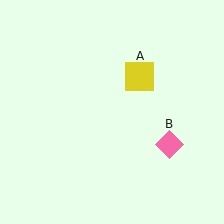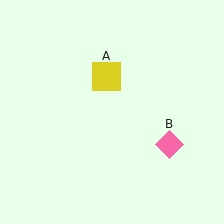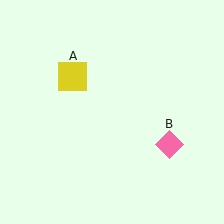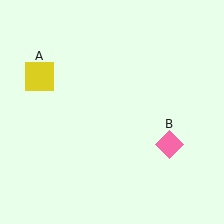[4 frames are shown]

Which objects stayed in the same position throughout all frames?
Pink diamond (object B) remained stationary.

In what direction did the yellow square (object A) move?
The yellow square (object A) moved left.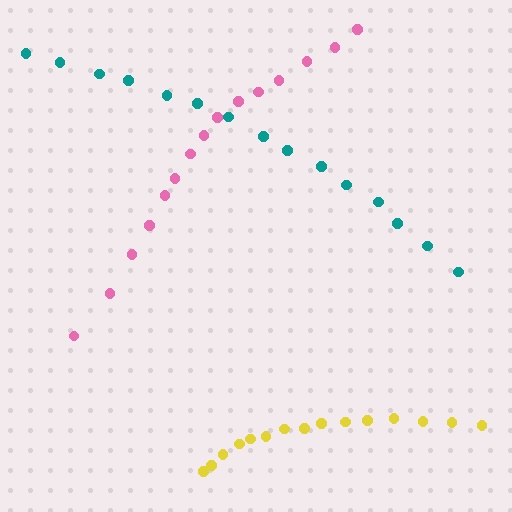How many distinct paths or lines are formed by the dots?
There are 3 distinct paths.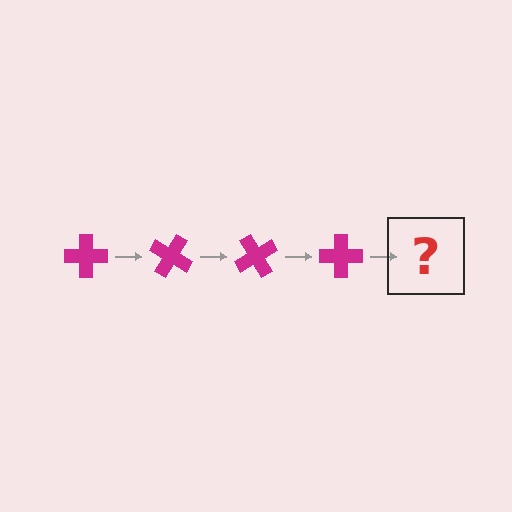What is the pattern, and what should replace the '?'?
The pattern is that the cross rotates 30 degrees each step. The '?' should be a magenta cross rotated 120 degrees.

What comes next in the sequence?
The next element should be a magenta cross rotated 120 degrees.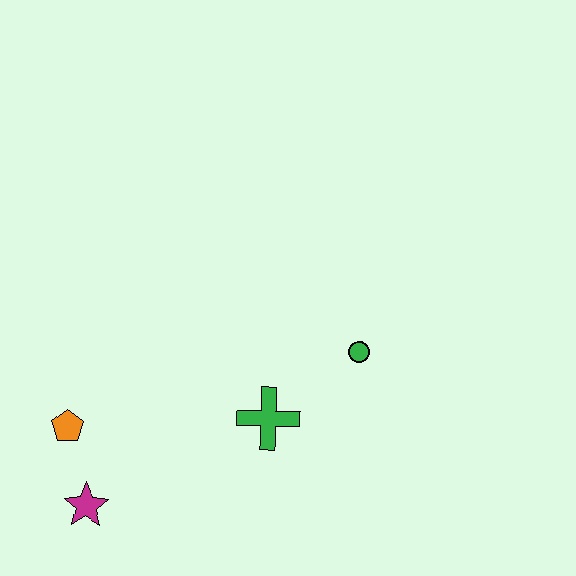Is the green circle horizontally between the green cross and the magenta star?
No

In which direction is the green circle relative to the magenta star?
The green circle is to the right of the magenta star.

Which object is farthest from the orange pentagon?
The green circle is farthest from the orange pentagon.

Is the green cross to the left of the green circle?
Yes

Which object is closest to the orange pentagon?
The magenta star is closest to the orange pentagon.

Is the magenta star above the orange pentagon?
No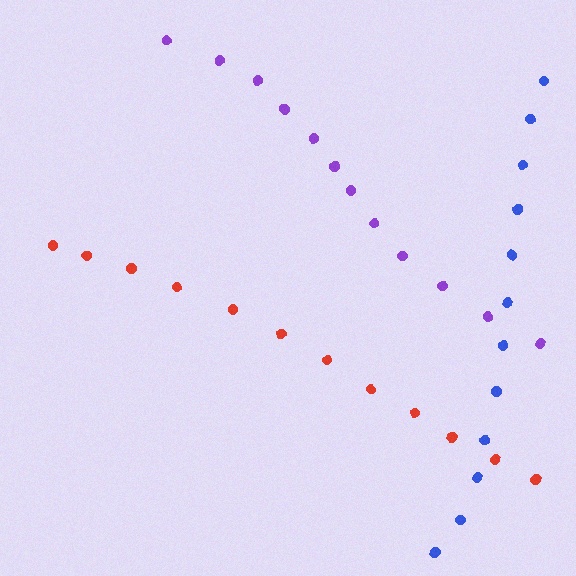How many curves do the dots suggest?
There are 3 distinct paths.